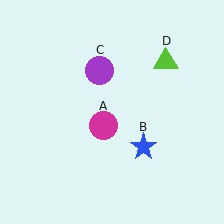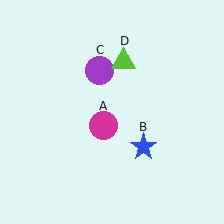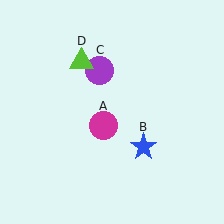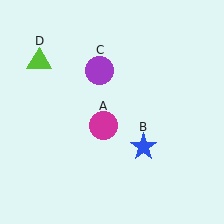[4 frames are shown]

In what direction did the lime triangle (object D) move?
The lime triangle (object D) moved left.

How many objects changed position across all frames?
1 object changed position: lime triangle (object D).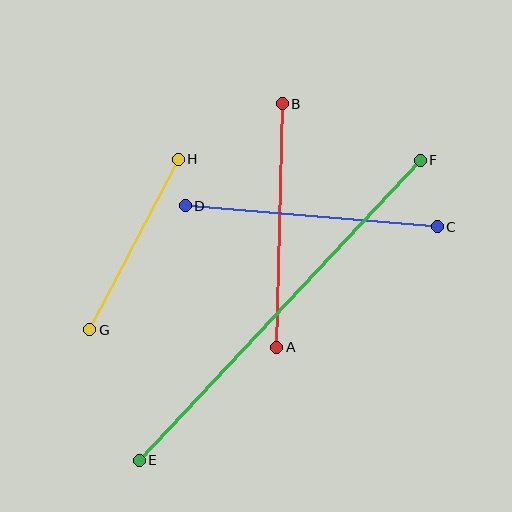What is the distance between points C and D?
The distance is approximately 253 pixels.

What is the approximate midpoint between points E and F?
The midpoint is at approximately (280, 310) pixels.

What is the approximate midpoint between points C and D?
The midpoint is at approximately (311, 216) pixels.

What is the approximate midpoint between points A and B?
The midpoint is at approximately (279, 226) pixels.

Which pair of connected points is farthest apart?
Points E and F are farthest apart.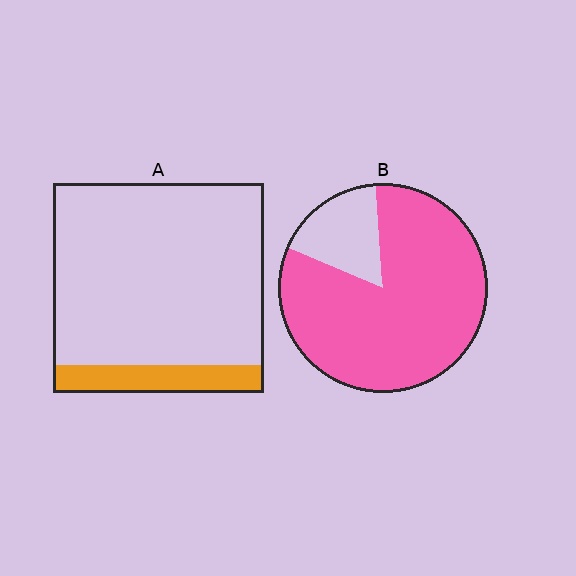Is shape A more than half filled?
No.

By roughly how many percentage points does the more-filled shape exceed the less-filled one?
By roughly 70 percentage points (B over A).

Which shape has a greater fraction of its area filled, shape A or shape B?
Shape B.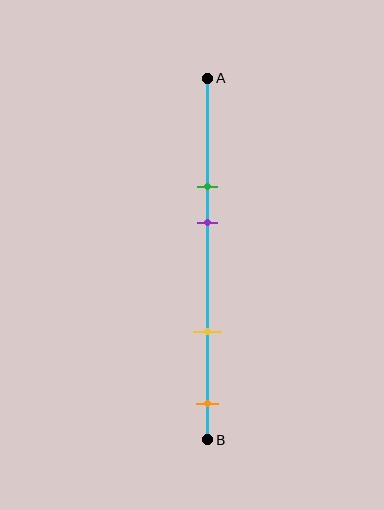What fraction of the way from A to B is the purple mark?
The purple mark is approximately 40% (0.4) of the way from A to B.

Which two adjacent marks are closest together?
The green and purple marks are the closest adjacent pair.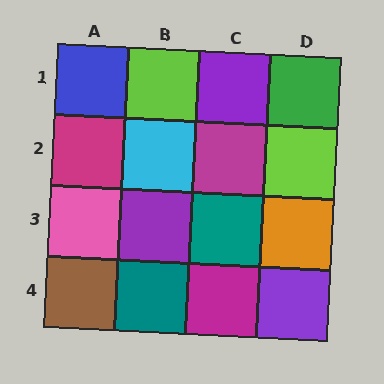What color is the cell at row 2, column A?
Magenta.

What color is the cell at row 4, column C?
Magenta.